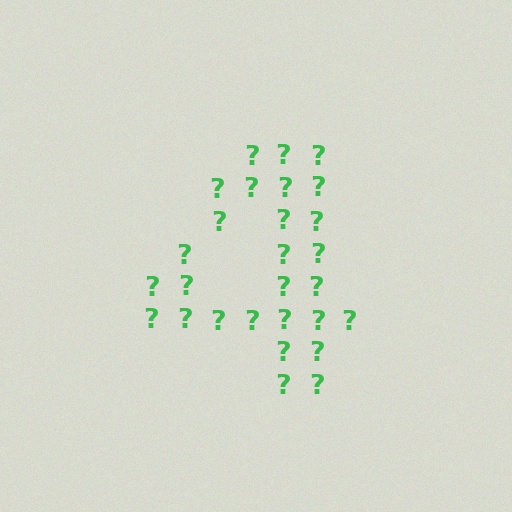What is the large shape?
The large shape is the digit 4.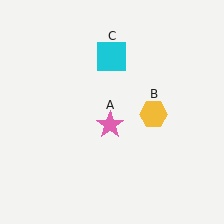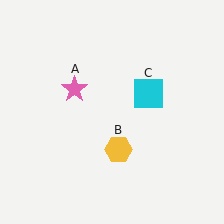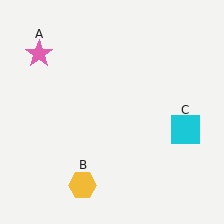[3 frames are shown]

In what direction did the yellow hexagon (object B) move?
The yellow hexagon (object B) moved down and to the left.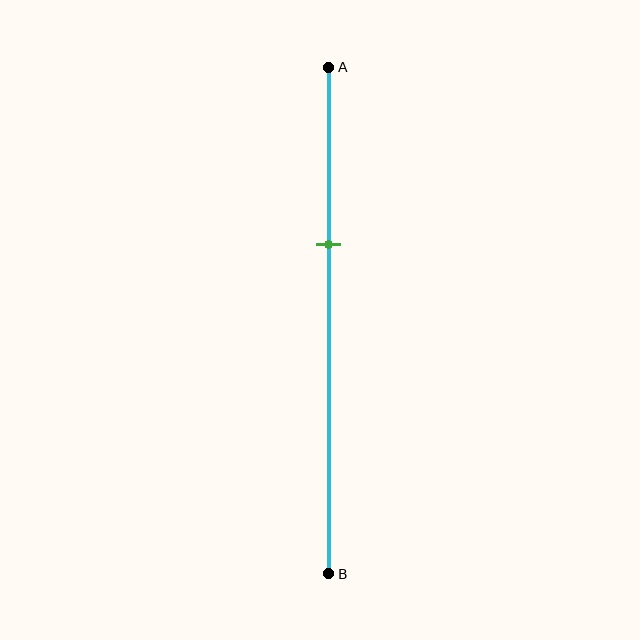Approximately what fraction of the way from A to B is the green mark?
The green mark is approximately 35% of the way from A to B.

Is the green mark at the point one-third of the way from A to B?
Yes, the mark is approximately at the one-third point.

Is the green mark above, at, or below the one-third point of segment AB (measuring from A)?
The green mark is approximately at the one-third point of segment AB.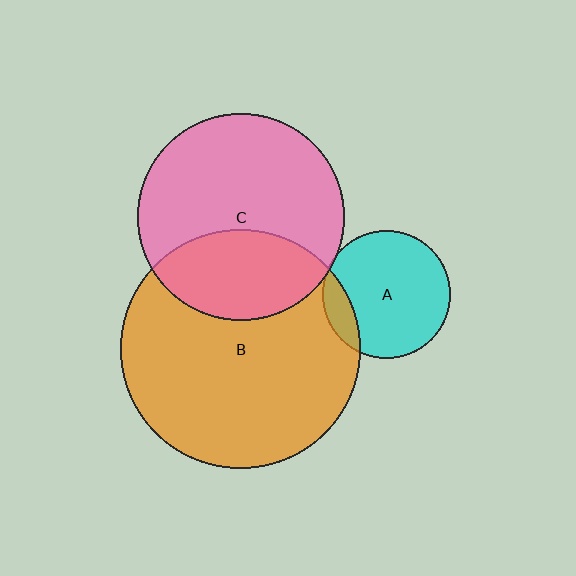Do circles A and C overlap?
Yes.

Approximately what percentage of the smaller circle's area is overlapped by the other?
Approximately 5%.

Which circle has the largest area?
Circle B (orange).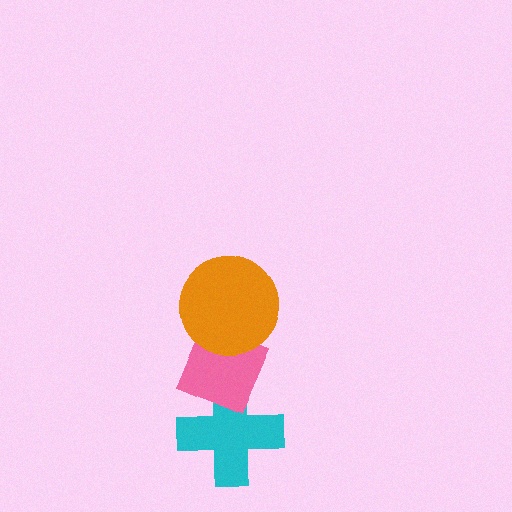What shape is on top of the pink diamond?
The orange circle is on top of the pink diamond.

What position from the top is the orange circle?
The orange circle is 1st from the top.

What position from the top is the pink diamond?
The pink diamond is 2nd from the top.